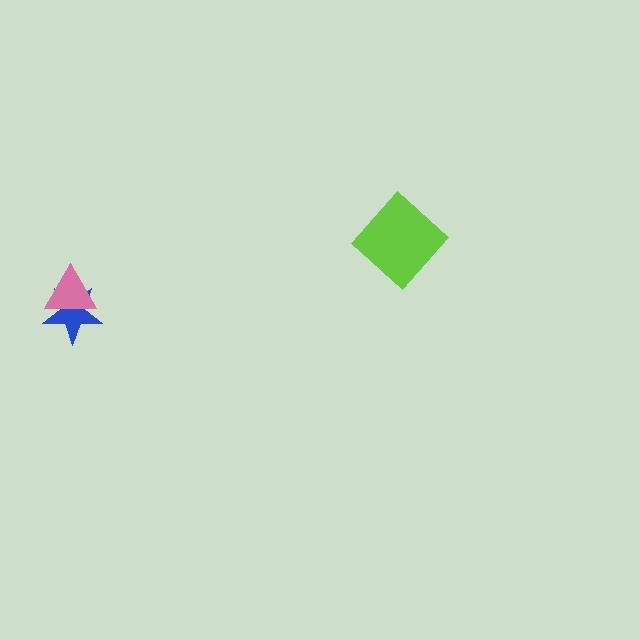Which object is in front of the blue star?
The pink triangle is in front of the blue star.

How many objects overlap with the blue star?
1 object overlaps with the blue star.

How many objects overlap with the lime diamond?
0 objects overlap with the lime diamond.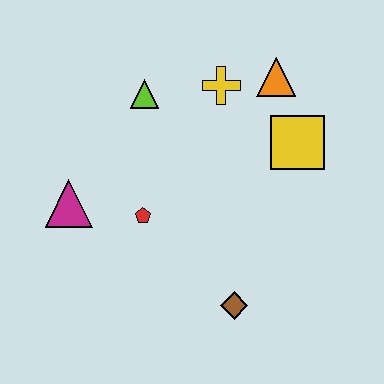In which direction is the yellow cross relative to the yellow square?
The yellow cross is to the left of the yellow square.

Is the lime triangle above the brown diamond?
Yes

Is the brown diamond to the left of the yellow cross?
No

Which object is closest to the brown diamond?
The red pentagon is closest to the brown diamond.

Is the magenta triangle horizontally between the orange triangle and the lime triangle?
No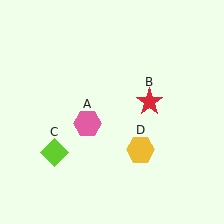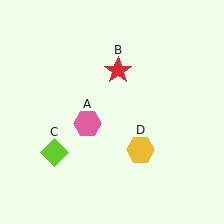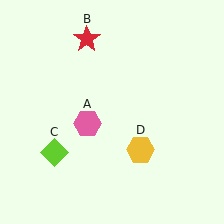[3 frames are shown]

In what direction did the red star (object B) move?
The red star (object B) moved up and to the left.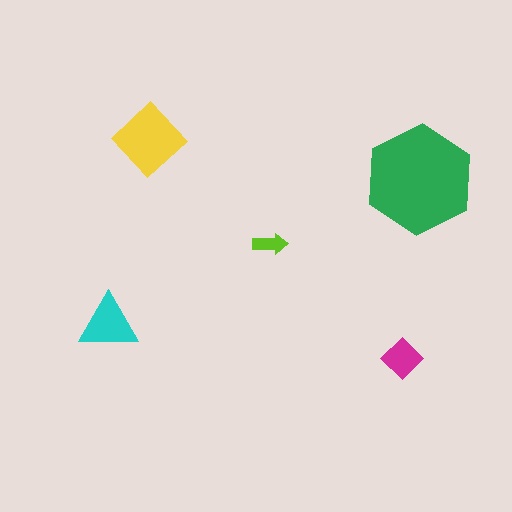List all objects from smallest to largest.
The lime arrow, the magenta diamond, the cyan triangle, the yellow diamond, the green hexagon.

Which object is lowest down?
The magenta diamond is bottommost.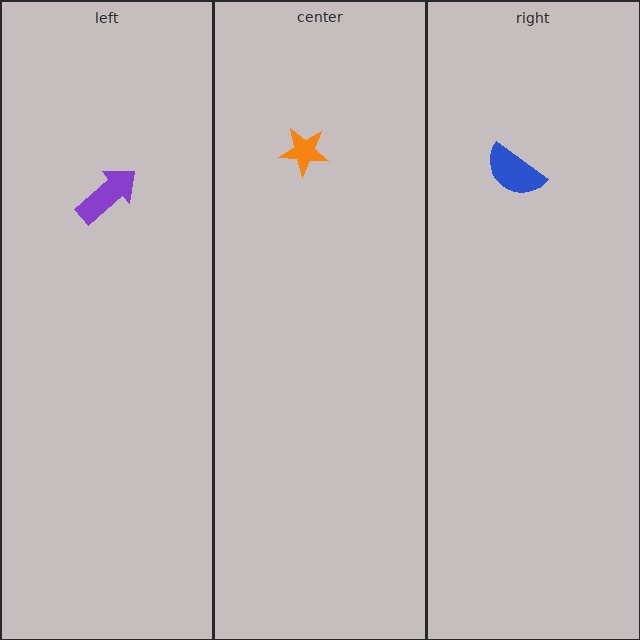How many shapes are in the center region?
1.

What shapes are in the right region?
The blue semicircle.